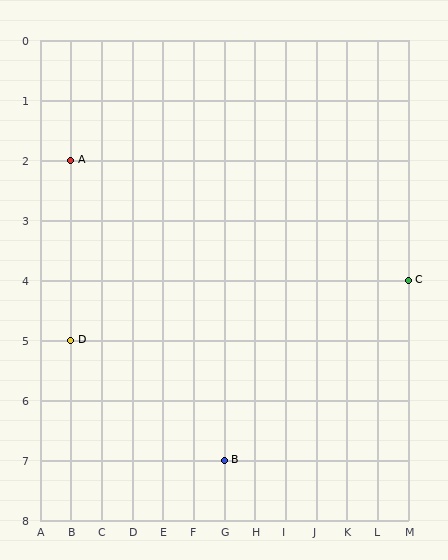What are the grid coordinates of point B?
Point B is at grid coordinates (G, 7).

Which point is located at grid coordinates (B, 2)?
Point A is at (B, 2).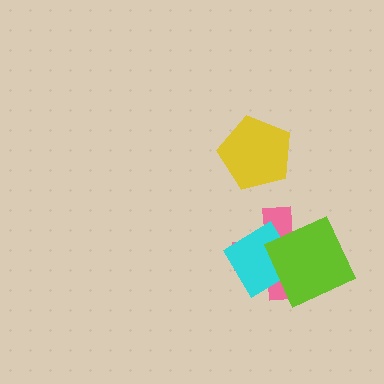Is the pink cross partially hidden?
Yes, it is partially covered by another shape.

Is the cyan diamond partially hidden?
Yes, it is partially covered by another shape.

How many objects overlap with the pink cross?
2 objects overlap with the pink cross.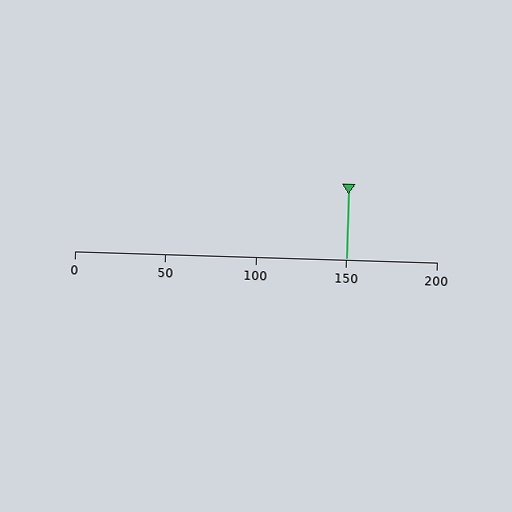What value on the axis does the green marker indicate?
The marker indicates approximately 150.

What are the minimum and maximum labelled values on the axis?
The axis runs from 0 to 200.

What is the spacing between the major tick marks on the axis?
The major ticks are spaced 50 apart.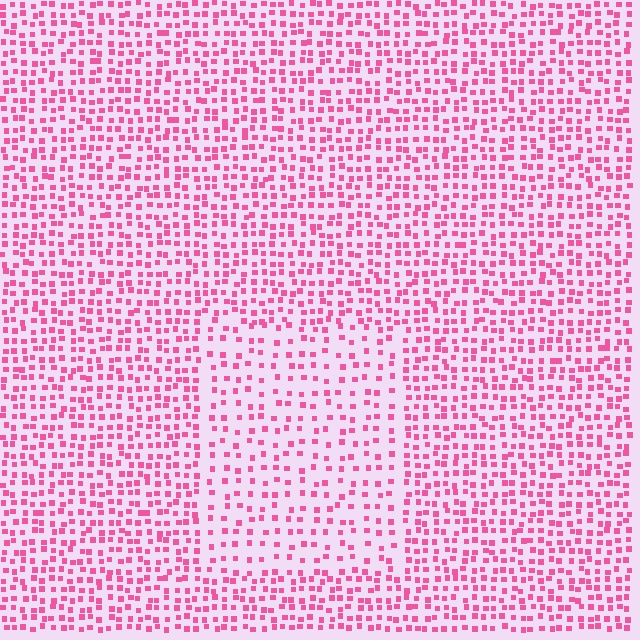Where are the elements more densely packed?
The elements are more densely packed outside the rectangle boundary.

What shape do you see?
I see a rectangle.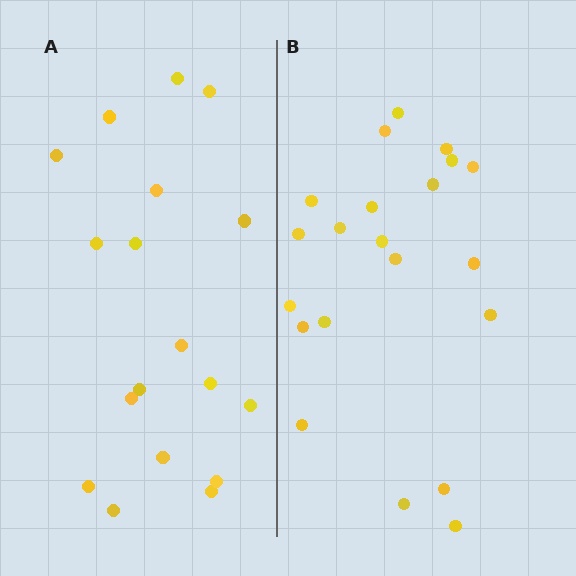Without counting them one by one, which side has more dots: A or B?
Region B (the right region) has more dots.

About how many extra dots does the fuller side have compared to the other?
Region B has just a few more — roughly 2 or 3 more dots than region A.